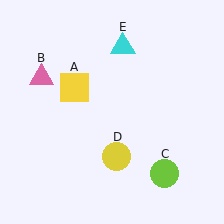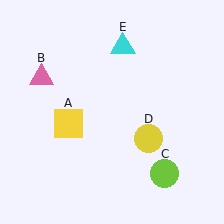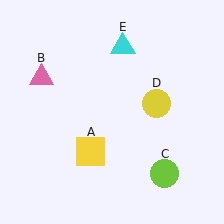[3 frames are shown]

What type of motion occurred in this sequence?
The yellow square (object A), yellow circle (object D) rotated counterclockwise around the center of the scene.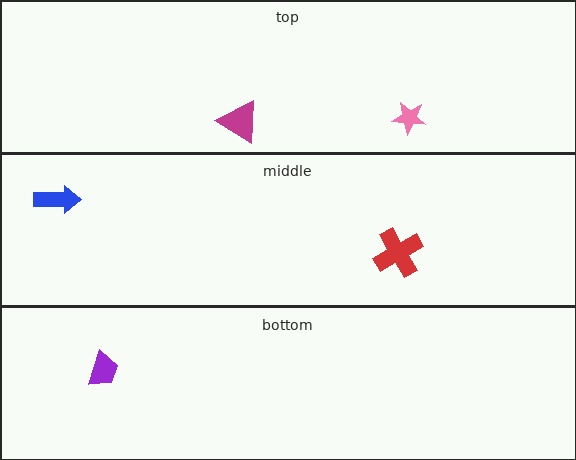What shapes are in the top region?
The pink star, the magenta triangle.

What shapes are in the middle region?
The red cross, the blue arrow.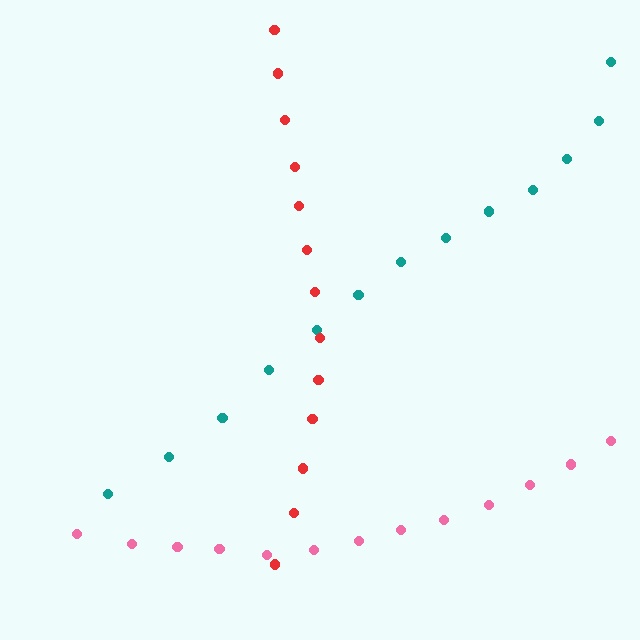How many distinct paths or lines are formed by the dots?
There are 3 distinct paths.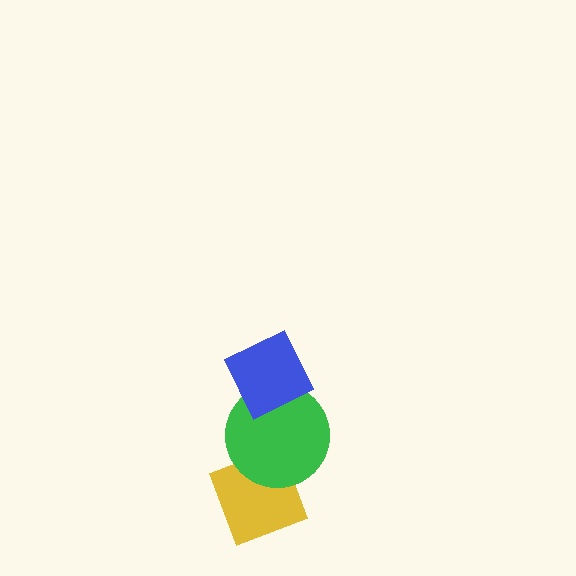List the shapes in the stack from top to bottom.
From top to bottom: the blue diamond, the green circle, the yellow diamond.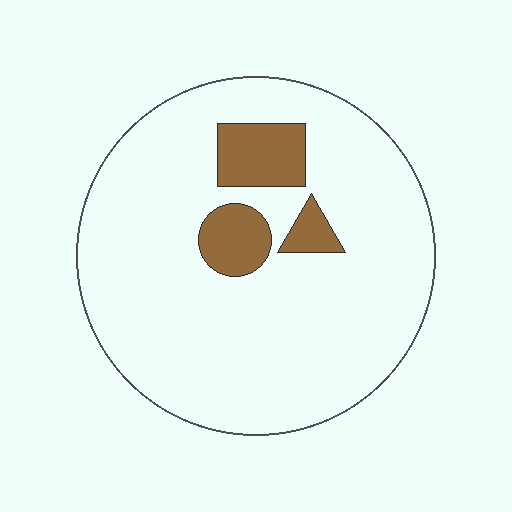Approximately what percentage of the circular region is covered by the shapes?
Approximately 10%.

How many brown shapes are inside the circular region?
3.